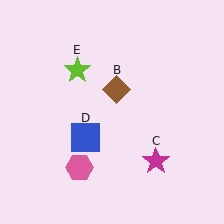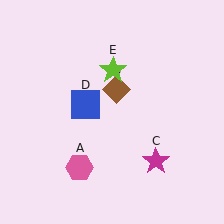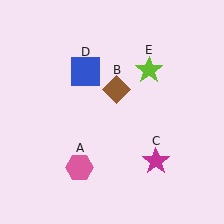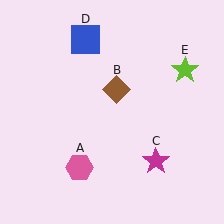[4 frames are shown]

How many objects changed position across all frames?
2 objects changed position: blue square (object D), lime star (object E).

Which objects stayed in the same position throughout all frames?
Pink hexagon (object A) and brown diamond (object B) and magenta star (object C) remained stationary.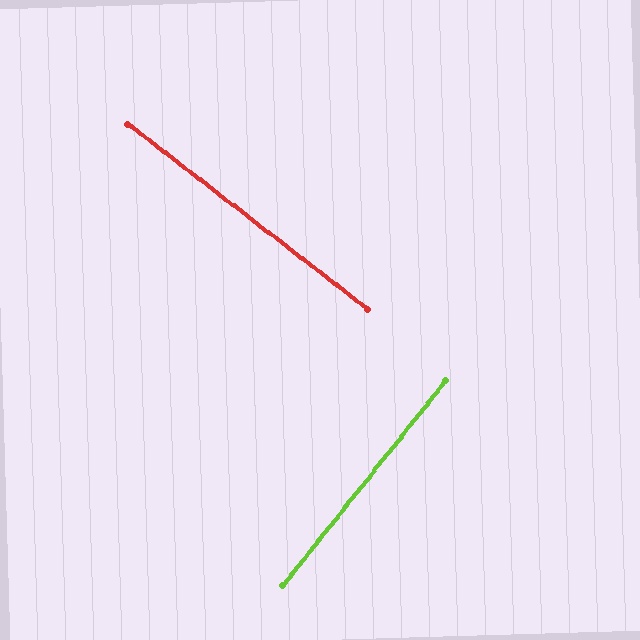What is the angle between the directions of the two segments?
Approximately 89 degrees.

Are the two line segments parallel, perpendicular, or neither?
Perpendicular — they meet at approximately 89°.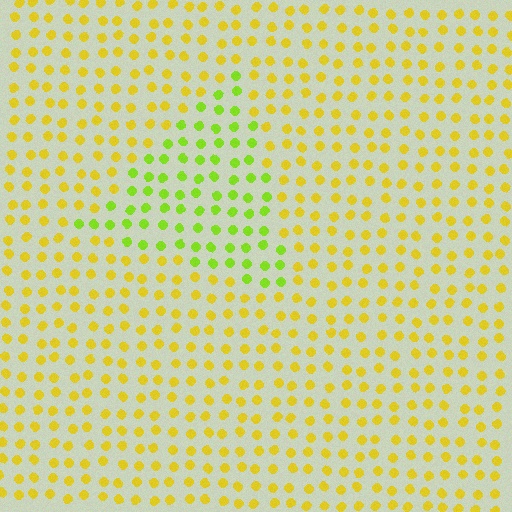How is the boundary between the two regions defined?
The boundary is defined purely by a slight shift in hue (about 37 degrees). Spacing, size, and orientation are identical on both sides.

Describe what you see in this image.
The image is filled with small yellow elements in a uniform arrangement. A triangle-shaped region is visible where the elements are tinted to a slightly different hue, forming a subtle color boundary.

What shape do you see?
I see a triangle.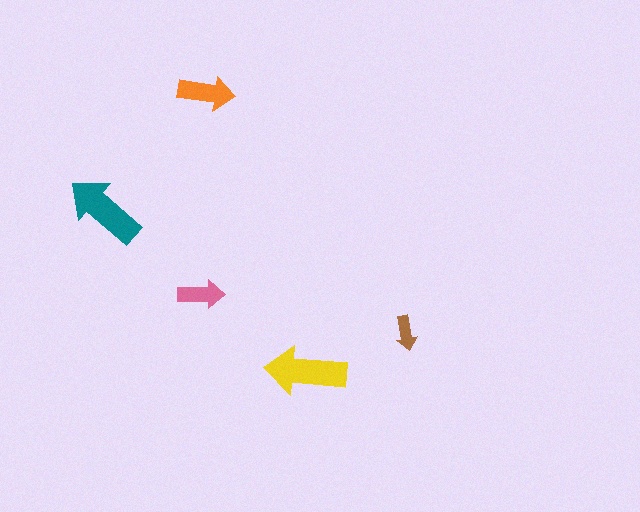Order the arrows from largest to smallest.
the yellow one, the teal one, the orange one, the pink one, the brown one.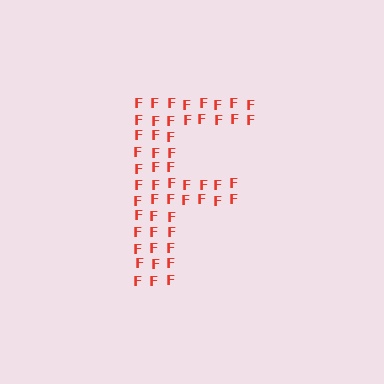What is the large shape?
The large shape is the letter F.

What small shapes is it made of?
It is made of small letter F's.